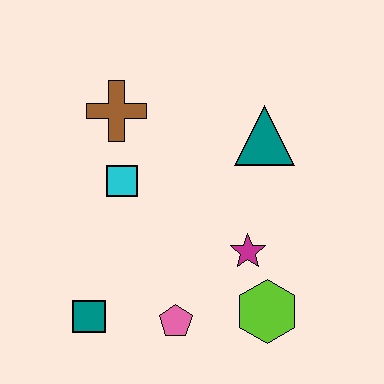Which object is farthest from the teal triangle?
The teal square is farthest from the teal triangle.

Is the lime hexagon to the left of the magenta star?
No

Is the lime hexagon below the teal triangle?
Yes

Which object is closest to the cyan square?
The brown cross is closest to the cyan square.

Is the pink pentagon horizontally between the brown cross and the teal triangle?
Yes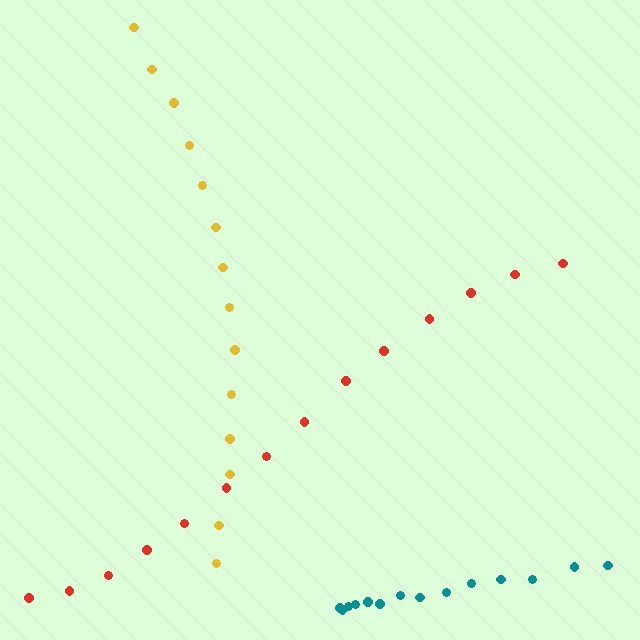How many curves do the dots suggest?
There are 3 distinct paths.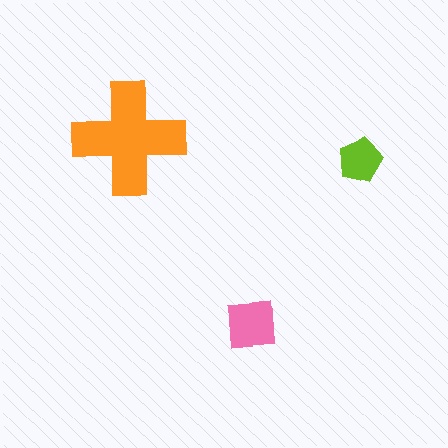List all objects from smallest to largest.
The lime pentagon, the pink square, the orange cross.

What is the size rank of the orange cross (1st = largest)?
1st.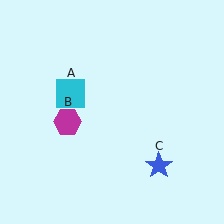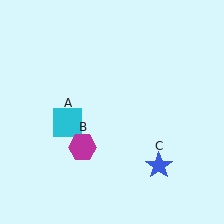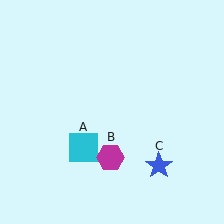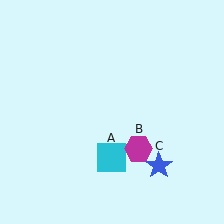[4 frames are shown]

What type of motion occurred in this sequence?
The cyan square (object A), magenta hexagon (object B) rotated counterclockwise around the center of the scene.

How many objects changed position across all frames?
2 objects changed position: cyan square (object A), magenta hexagon (object B).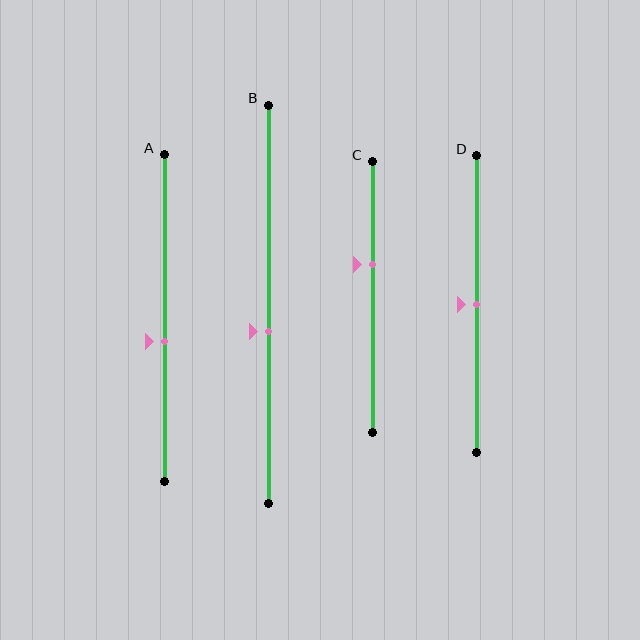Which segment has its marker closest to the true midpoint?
Segment D has its marker closest to the true midpoint.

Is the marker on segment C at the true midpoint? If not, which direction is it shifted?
No, the marker on segment C is shifted upward by about 12% of the segment length.